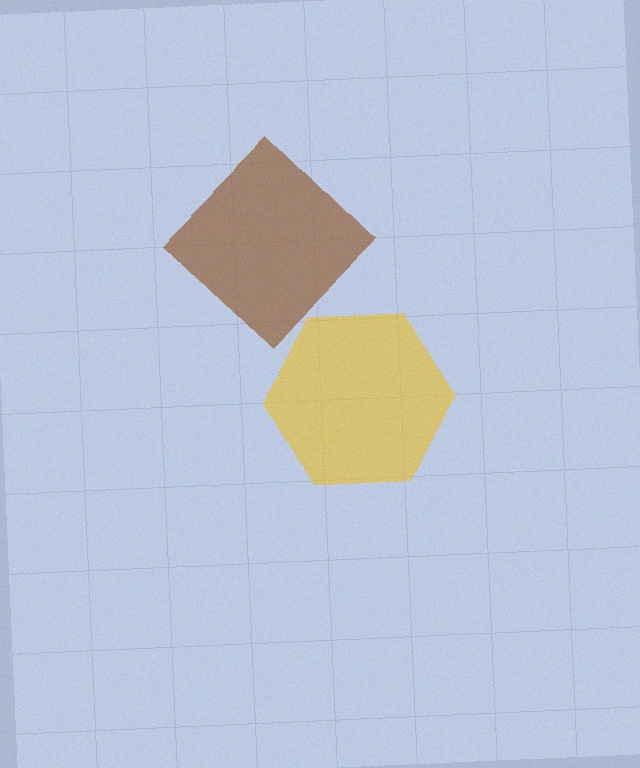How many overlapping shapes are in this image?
There are 2 overlapping shapes in the image.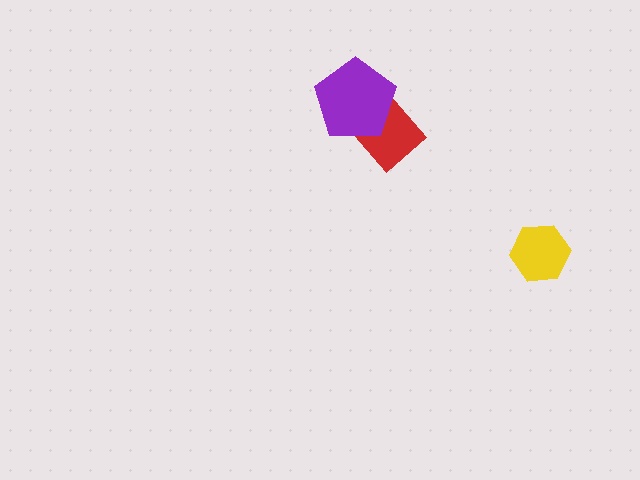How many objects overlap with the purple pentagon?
1 object overlaps with the purple pentagon.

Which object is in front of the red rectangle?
The purple pentagon is in front of the red rectangle.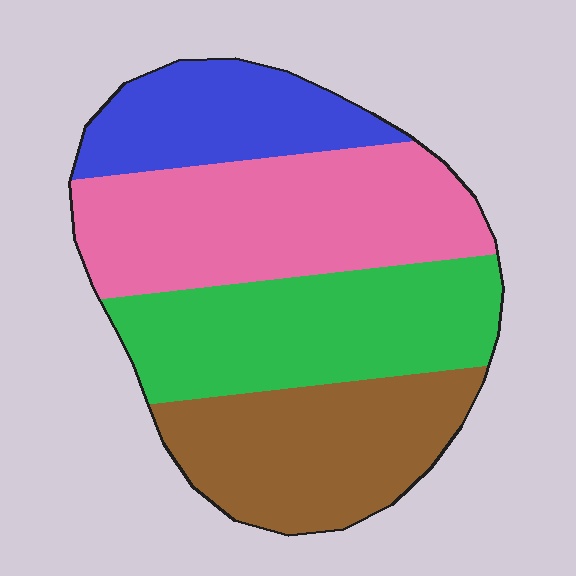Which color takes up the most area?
Pink, at roughly 30%.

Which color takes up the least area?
Blue, at roughly 15%.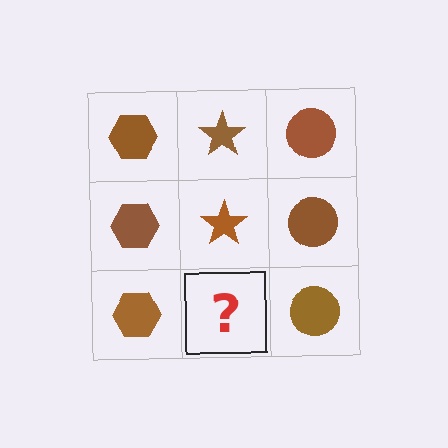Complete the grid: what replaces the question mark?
The question mark should be replaced with a brown star.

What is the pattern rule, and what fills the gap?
The rule is that each column has a consistent shape. The gap should be filled with a brown star.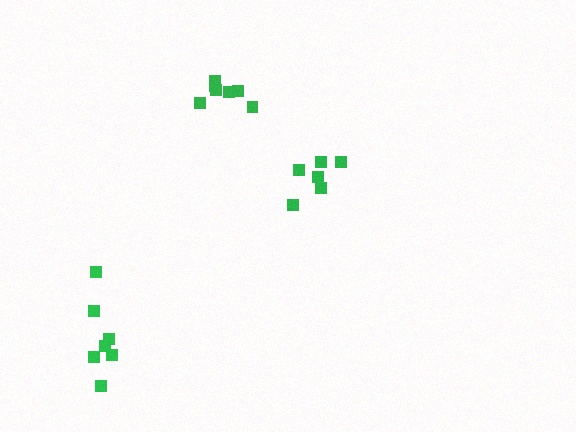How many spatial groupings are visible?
There are 3 spatial groupings.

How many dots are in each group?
Group 1: 7 dots, Group 2: 6 dots, Group 3: 7 dots (20 total).